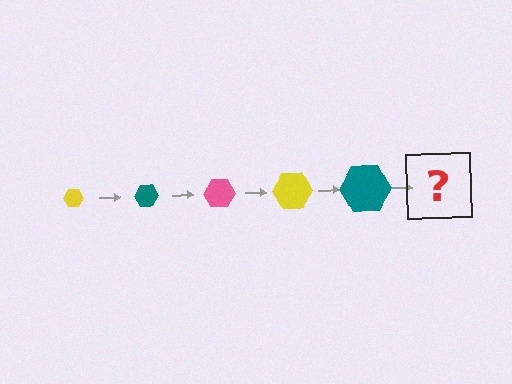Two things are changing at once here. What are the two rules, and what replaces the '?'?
The two rules are that the hexagon grows larger each step and the color cycles through yellow, teal, and pink. The '?' should be a pink hexagon, larger than the previous one.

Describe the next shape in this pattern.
It should be a pink hexagon, larger than the previous one.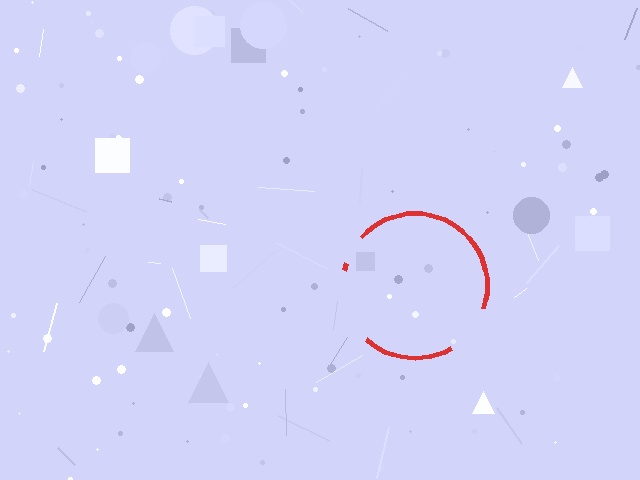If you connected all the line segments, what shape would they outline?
They would outline a circle.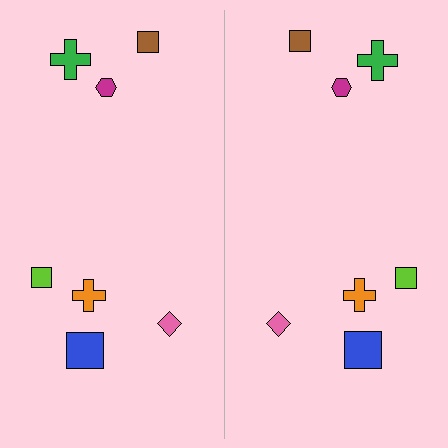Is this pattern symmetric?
Yes, this pattern has bilateral (reflection) symmetry.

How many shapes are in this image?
There are 14 shapes in this image.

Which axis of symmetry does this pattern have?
The pattern has a vertical axis of symmetry running through the center of the image.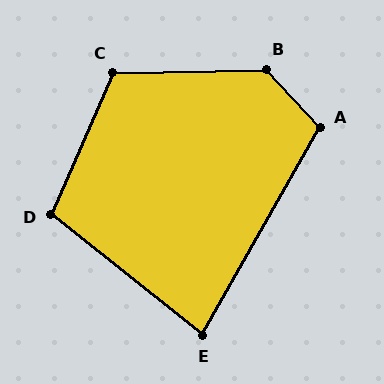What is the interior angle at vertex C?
Approximately 115 degrees (obtuse).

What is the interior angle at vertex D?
Approximately 105 degrees (obtuse).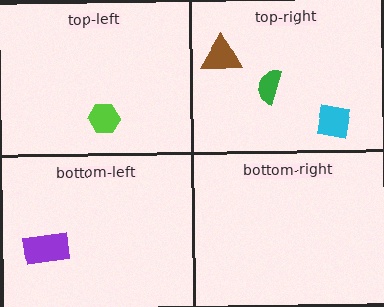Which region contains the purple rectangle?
The bottom-left region.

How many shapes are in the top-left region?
1.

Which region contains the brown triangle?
The top-right region.